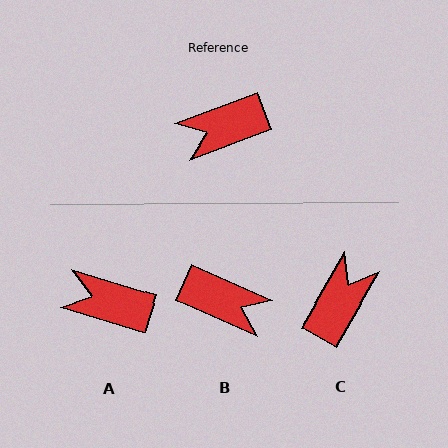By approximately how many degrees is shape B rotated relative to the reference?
Approximately 135 degrees counter-clockwise.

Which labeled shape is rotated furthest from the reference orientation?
C, about 141 degrees away.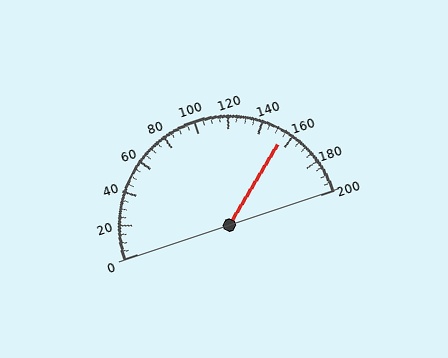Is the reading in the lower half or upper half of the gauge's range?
The reading is in the upper half of the range (0 to 200).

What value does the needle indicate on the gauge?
The needle indicates approximately 155.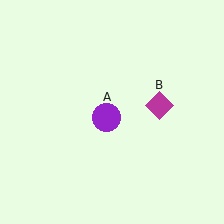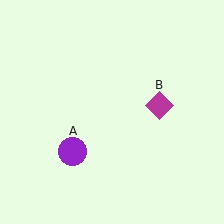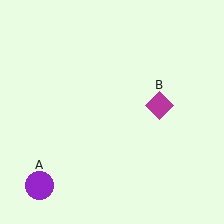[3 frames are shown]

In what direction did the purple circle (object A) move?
The purple circle (object A) moved down and to the left.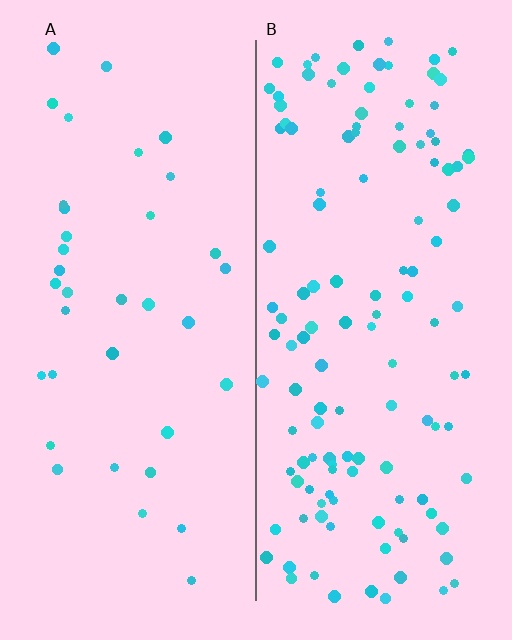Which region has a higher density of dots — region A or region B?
B (the right).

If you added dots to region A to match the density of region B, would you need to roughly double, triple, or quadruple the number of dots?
Approximately quadruple.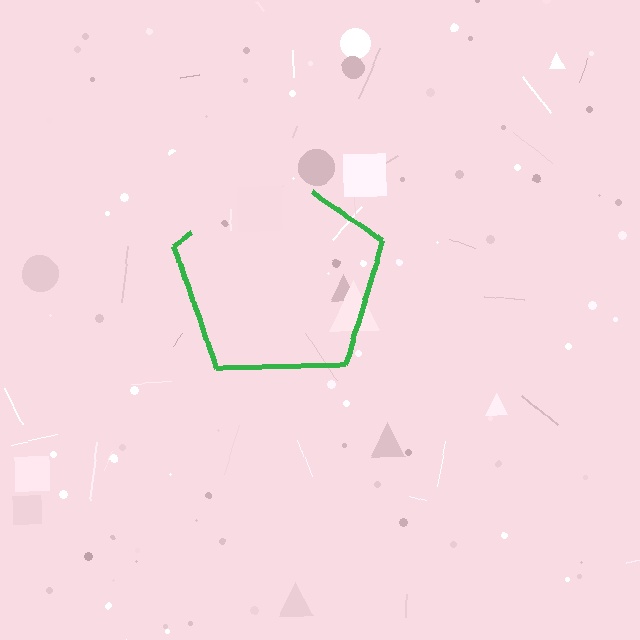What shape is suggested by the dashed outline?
The dashed outline suggests a pentagon.